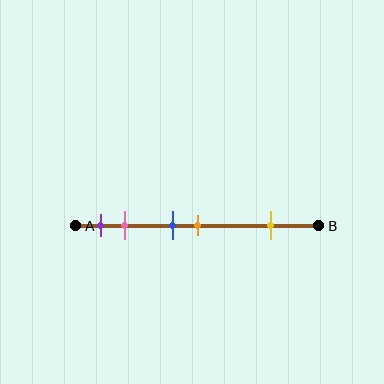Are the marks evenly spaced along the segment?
No, the marks are not evenly spaced.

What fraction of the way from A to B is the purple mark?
The purple mark is approximately 10% (0.1) of the way from A to B.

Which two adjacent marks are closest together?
The blue and orange marks are the closest adjacent pair.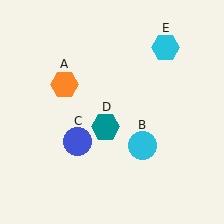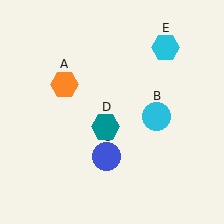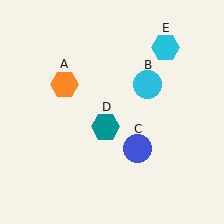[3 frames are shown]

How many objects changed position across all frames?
2 objects changed position: cyan circle (object B), blue circle (object C).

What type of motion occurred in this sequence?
The cyan circle (object B), blue circle (object C) rotated counterclockwise around the center of the scene.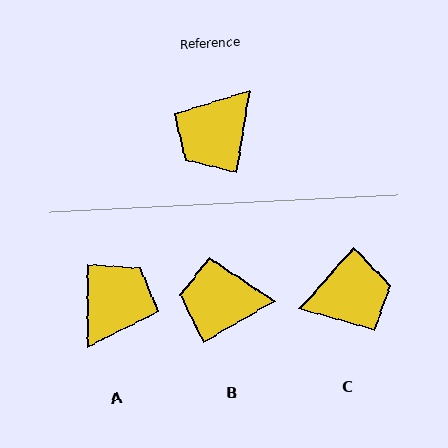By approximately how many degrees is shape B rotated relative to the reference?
Approximately 51 degrees clockwise.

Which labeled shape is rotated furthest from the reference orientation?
A, about 171 degrees away.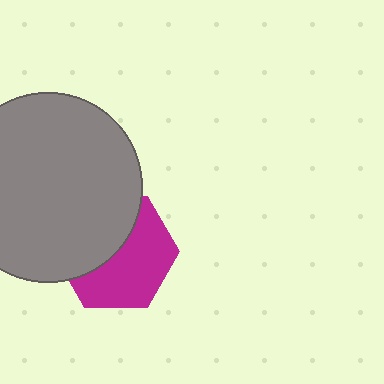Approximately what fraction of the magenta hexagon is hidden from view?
Roughly 45% of the magenta hexagon is hidden behind the gray circle.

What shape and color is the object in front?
The object in front is a gray circle.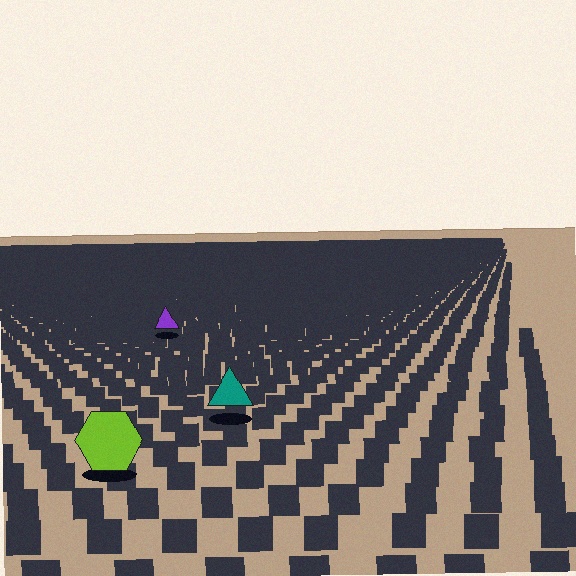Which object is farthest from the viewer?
The purple triangle is farthest from the viewer. It appears smaller and the ground texture around it is denser.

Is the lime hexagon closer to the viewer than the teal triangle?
Yes. The lime hexagon is closer — you can tell from the texture gradient: the ground texture is coarser near it.